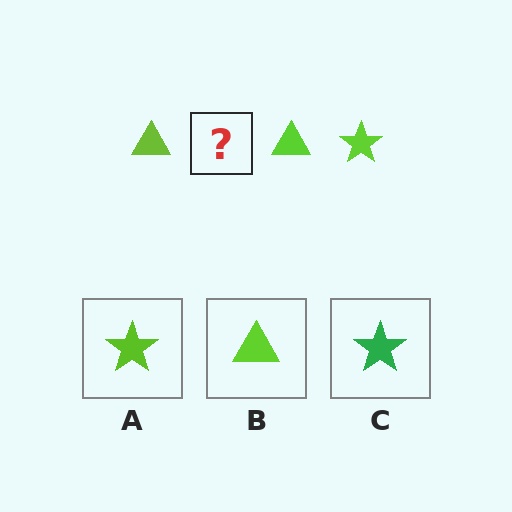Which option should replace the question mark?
Option A.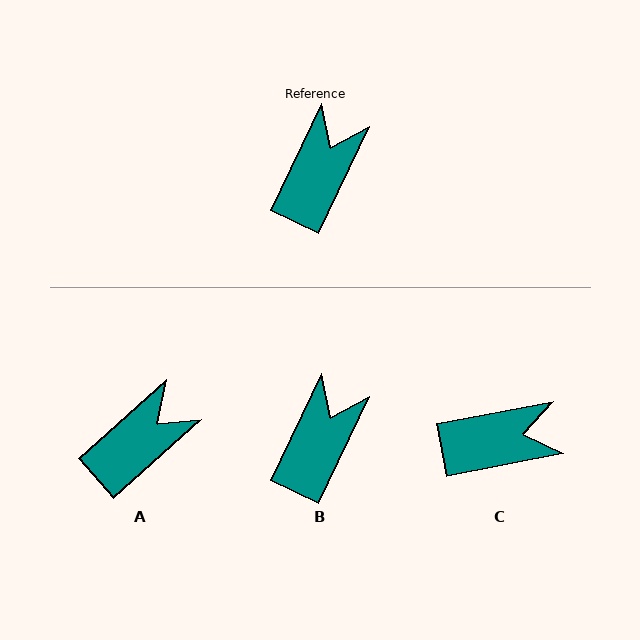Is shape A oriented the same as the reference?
No, it is off by about 23 degrees.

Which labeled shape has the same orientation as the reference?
B.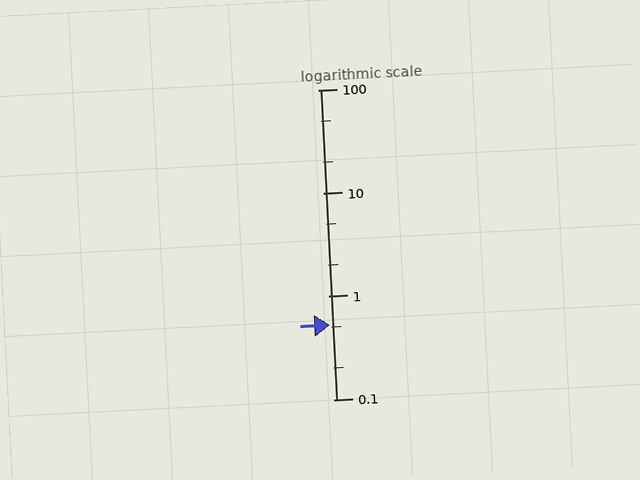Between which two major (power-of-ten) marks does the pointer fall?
The pointer is between 0.1 and 1.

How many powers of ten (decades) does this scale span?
The scale spans 3 decades, from 0.1 to 100.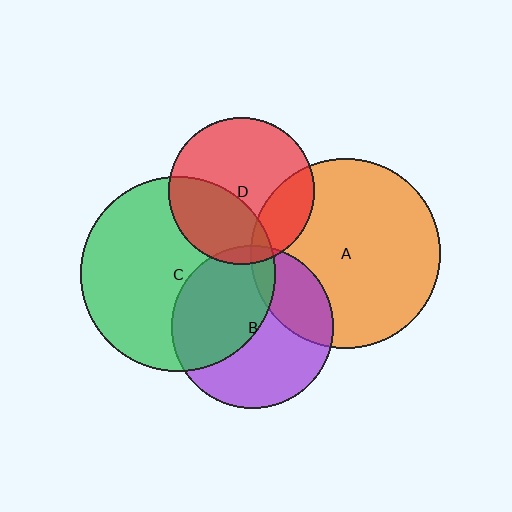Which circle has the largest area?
Circle C (green).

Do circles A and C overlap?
Yes.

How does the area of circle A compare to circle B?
Approximately 1.4 times.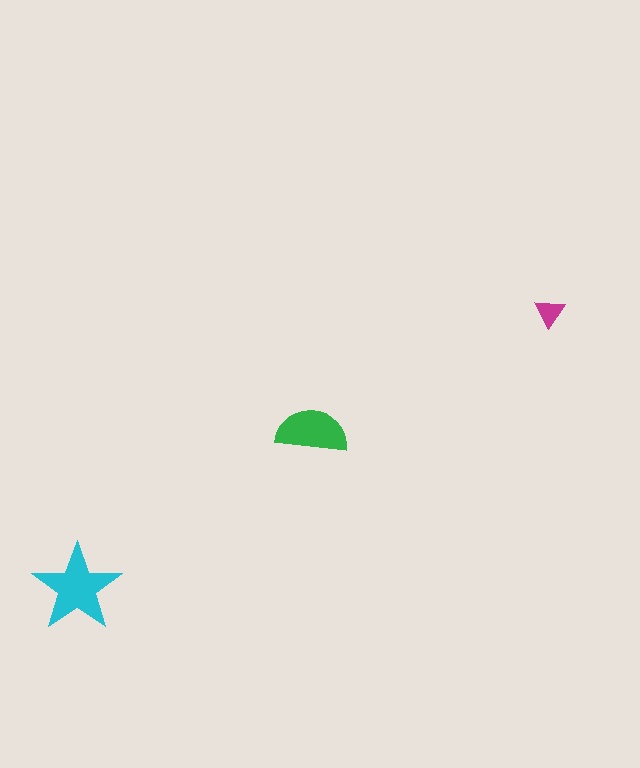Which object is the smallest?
The magenta triangle.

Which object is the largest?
The cyan star.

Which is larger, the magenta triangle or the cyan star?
The cyan star.